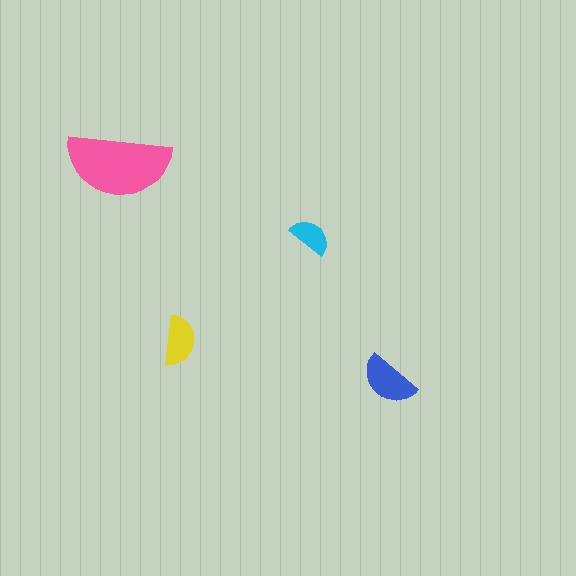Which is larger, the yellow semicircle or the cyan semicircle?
The yellow one.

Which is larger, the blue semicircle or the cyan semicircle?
The blue one.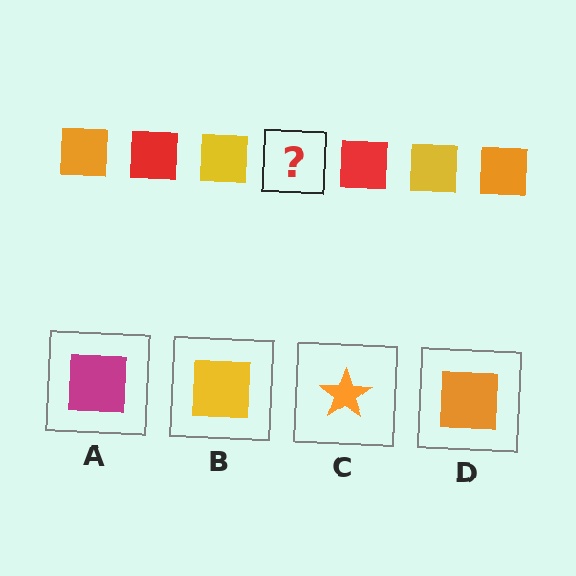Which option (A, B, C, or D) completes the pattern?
D.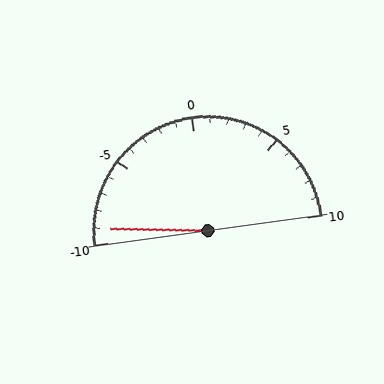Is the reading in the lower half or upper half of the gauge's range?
The reading is in the lower half of the range (-10 to 10).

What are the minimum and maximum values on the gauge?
The gauge ranges from -10 to 10.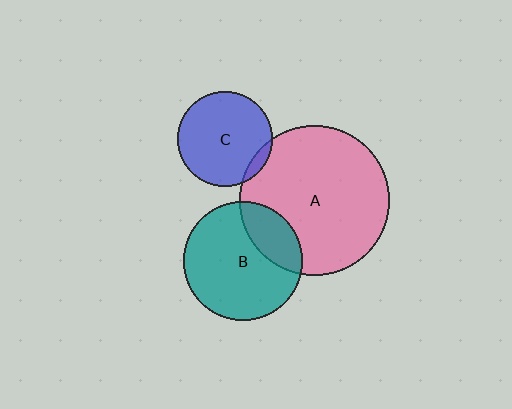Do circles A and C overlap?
Yes.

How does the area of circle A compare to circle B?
Approximately 1.6 times.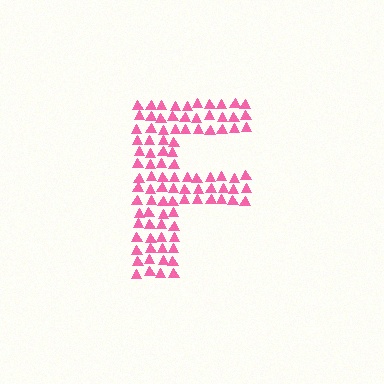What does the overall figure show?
The overall figure shows the letter F.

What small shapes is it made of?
It is made of small triangles.